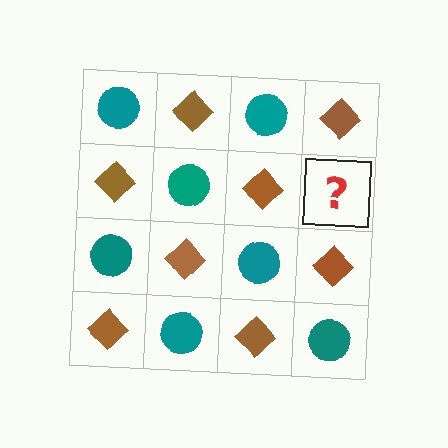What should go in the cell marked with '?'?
The missing cell should contain a teal circle.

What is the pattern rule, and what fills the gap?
The rule is that it alternates teal circle and brown diamond in a checkerboard pattern. The gap should be filled with a teal circle.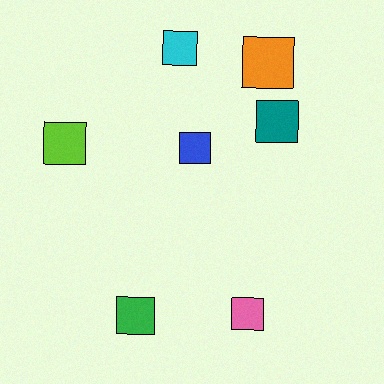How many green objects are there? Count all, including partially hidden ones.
There is 1 green object.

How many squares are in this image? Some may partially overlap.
There are 7 squares.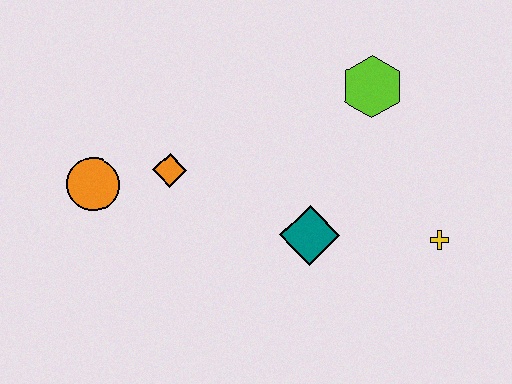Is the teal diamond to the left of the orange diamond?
No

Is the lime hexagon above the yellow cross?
Yes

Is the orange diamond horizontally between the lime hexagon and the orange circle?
Yes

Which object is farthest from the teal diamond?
The orange circle is farthest from the teal diamond.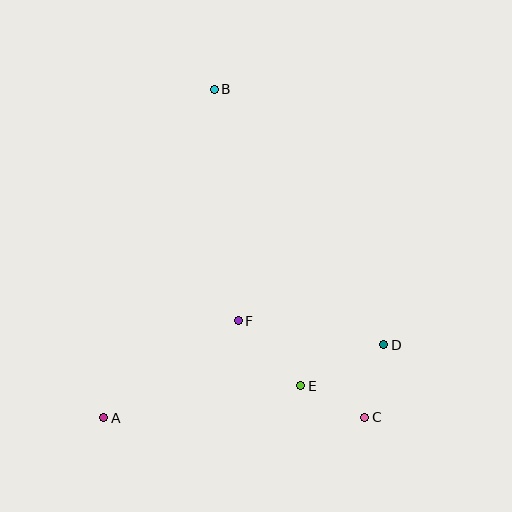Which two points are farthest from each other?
Points B and C are farthest from each other.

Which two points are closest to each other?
Points C and E are closest to each other.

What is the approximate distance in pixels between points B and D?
The distance between B and D is approximately 307 pixels.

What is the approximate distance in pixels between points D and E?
The distance between D and E is approximately 93 pixels.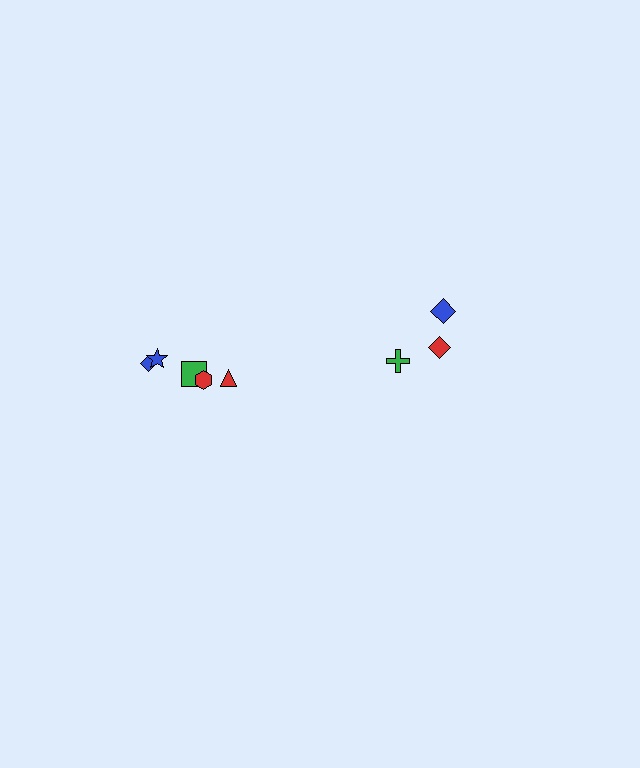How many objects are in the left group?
There are 5 objects.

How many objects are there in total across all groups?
There are 8 objects.